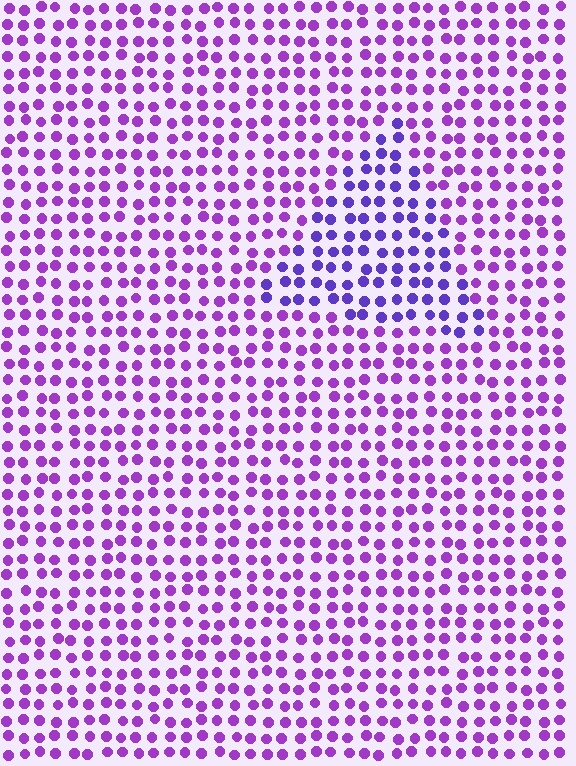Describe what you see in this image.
The image is filled with small purple elements in a uniform arrangement. A triangle-shaped region is visible where the elements are tinted to a slightly different hue, forming a subtle color boundary.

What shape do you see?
I see a triangle.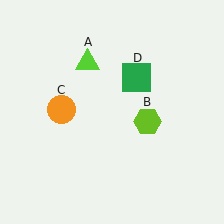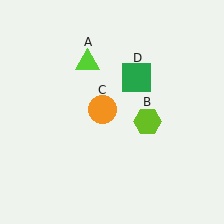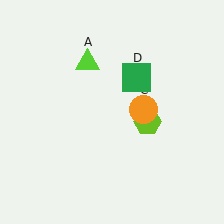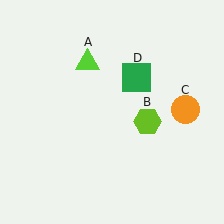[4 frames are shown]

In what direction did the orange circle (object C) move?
The orange circle (object C) moved right.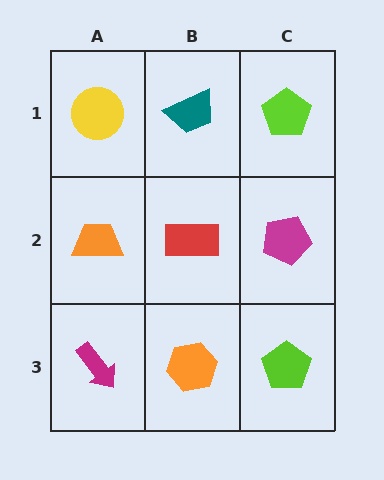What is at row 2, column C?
A magenta pentagon.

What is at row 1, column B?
A teal trapezoid.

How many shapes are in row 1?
3 shapes.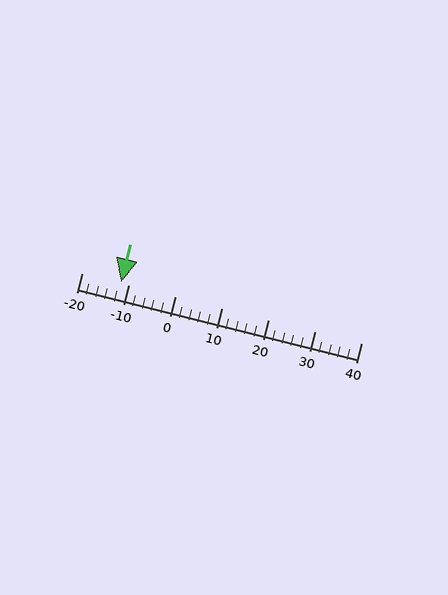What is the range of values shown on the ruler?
The ruler shows values from -20 to 40.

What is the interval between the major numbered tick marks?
The major tick marks are spaced 10 units apart.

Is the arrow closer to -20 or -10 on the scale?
The arrow is closer to -10.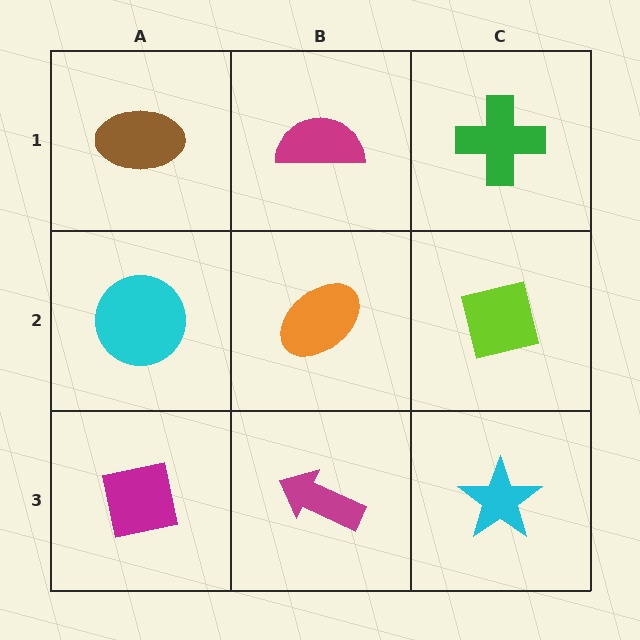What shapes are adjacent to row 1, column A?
A cyan circle (row 2, column A), a magenta semicircle (row 1, column B).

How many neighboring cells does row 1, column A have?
2.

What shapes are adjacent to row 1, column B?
An orange ellipse (row 2, column B), a brown ellipse (row 1, column A), a green cross (row 1, column C).